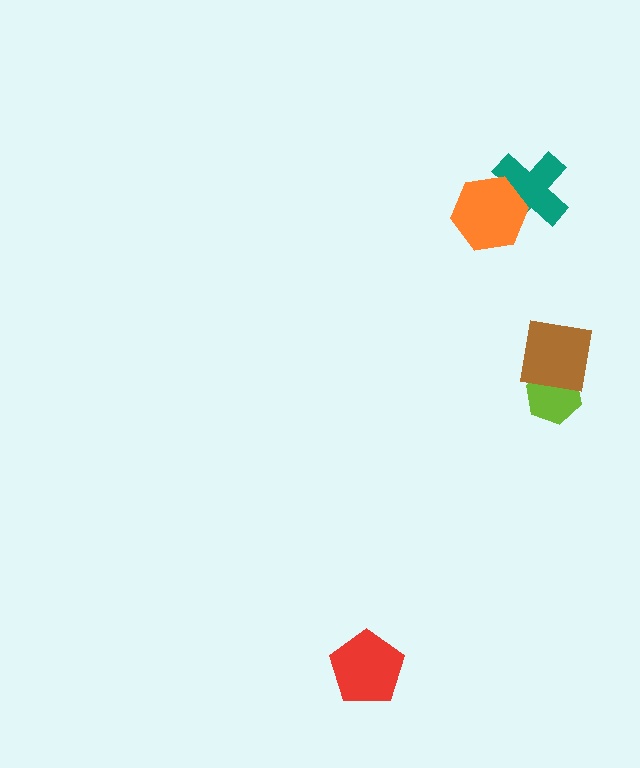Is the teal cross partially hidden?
Yes, it is partially covered by another shape.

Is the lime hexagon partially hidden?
Yes, it is partially covered by another shape.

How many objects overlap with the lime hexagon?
1 object overlaps with the lime hexagon.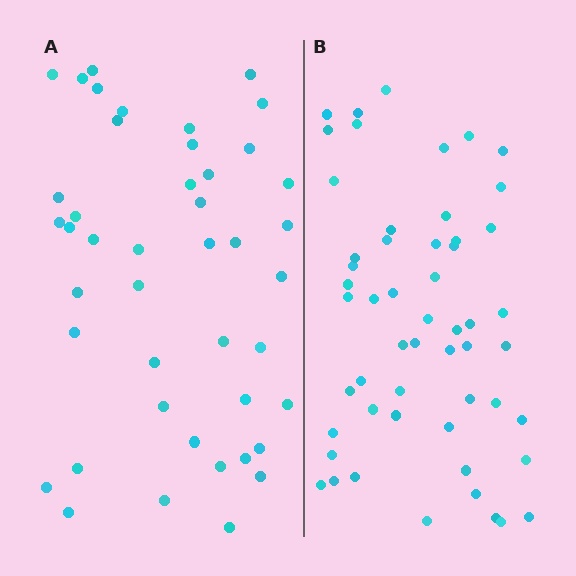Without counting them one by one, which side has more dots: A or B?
Region B (the right region) has more dots.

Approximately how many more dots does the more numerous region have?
Region B has roughly 10 or so more dots than region A.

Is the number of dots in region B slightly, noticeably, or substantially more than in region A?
Region B has only slightly more — the two regions are fairly close. The ratio is roughly 1.2 to 1.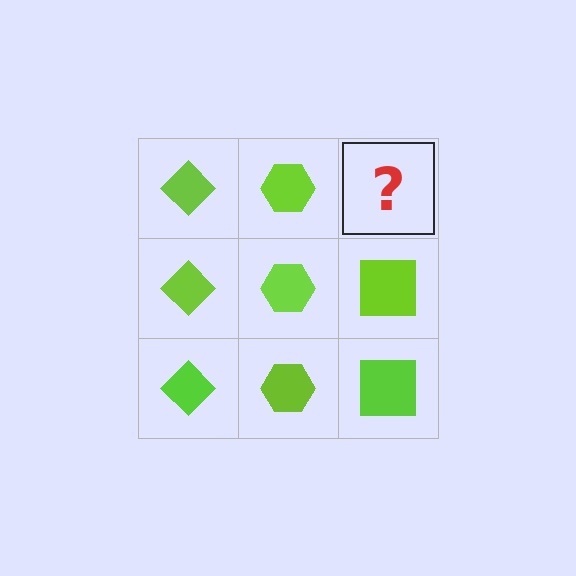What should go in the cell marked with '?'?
The missing cell should contain a lime square.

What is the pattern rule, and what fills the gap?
The rule is that each column has a consistent shape. The gap should be filled with a lime square.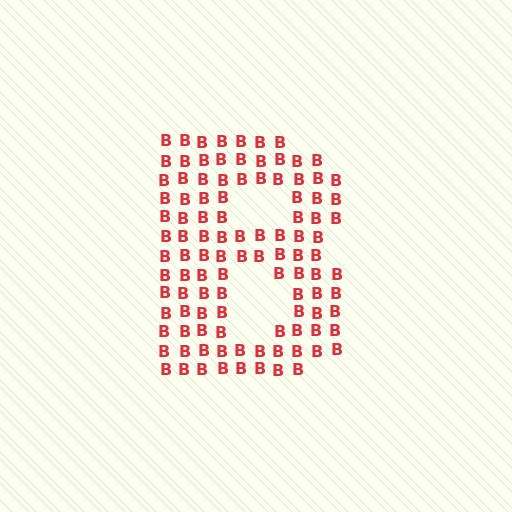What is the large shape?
The large shape is the letter B.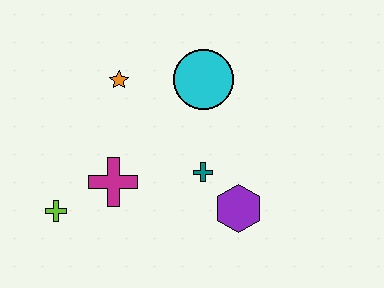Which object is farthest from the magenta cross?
The cyan circle is farthest from the magenta cross.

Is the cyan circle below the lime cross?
No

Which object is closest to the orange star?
The cyan circle is closest to the orange star.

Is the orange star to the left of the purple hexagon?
Yes